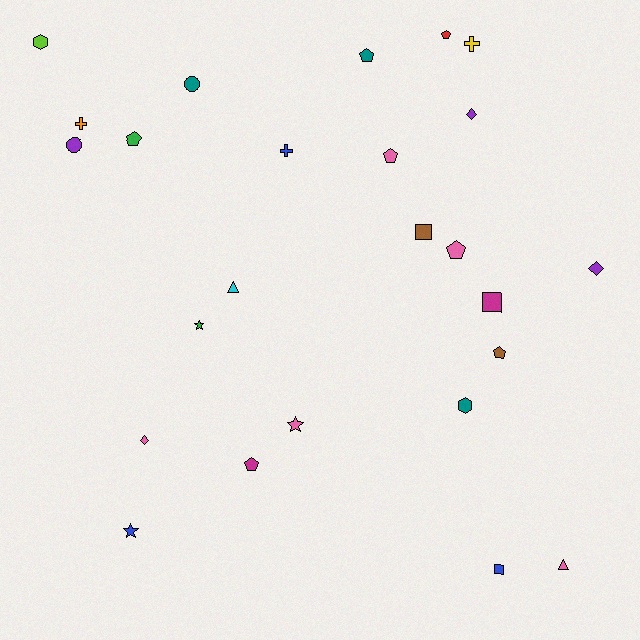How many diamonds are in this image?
There are 3 diamonds.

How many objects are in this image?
There are 25 objects.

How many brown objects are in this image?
There are 2 brown objects.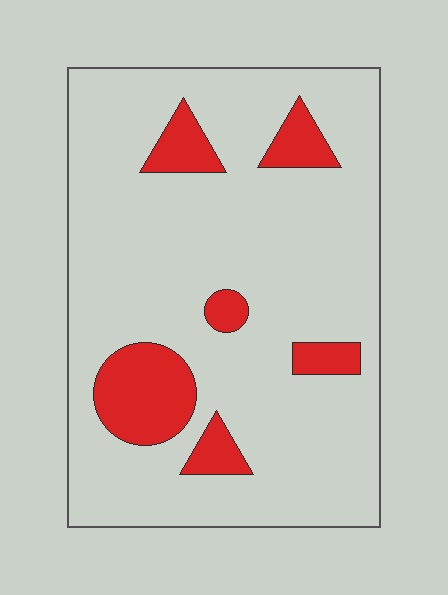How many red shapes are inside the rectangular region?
6.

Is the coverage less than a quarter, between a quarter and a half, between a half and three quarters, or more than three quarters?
Less than a quarter.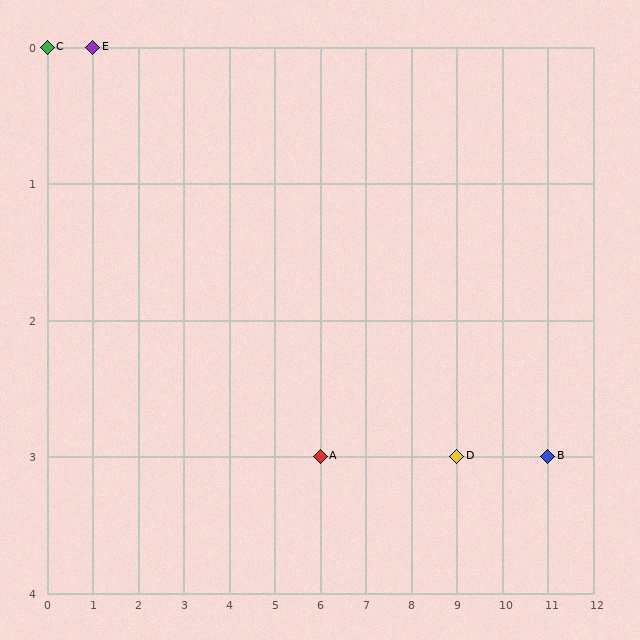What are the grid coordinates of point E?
Point E is at grid coordinates (1, 0).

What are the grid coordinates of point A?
Point A is at grid coordinates (6, 3).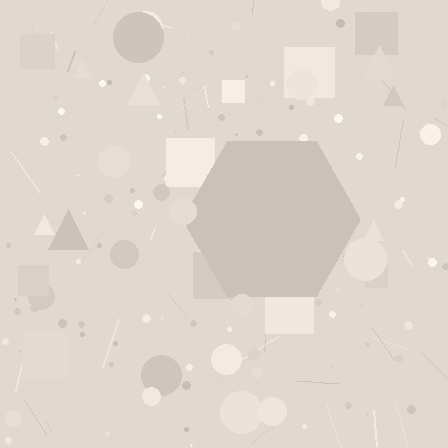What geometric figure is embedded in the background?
A hexagon is embedded in the background.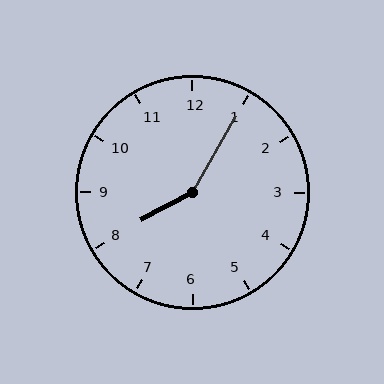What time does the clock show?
8:05.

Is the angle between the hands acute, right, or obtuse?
It is obtuse.